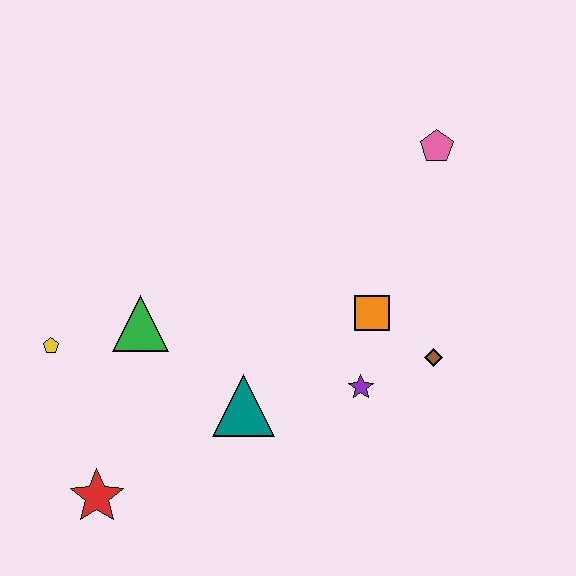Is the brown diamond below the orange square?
Yes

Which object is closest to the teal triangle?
The purple star is closest to the teal triangle.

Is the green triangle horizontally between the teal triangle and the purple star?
No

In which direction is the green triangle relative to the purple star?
The green triangle is to the left of the purple star.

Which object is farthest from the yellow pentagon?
The pink pentagon is farthest from the yellow pentagon.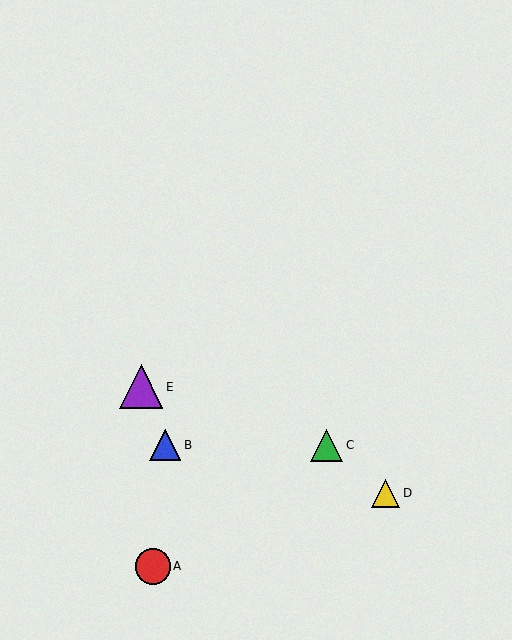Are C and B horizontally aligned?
Yes, both are at y≈445.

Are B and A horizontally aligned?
No, B is at y≈445 and A is at y≈567.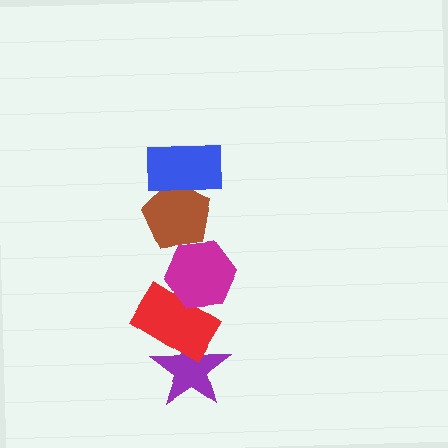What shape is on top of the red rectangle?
The magenta hexagon is on top of the red rectangle.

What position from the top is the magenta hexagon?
The magenta hexagon is 3rd from the top.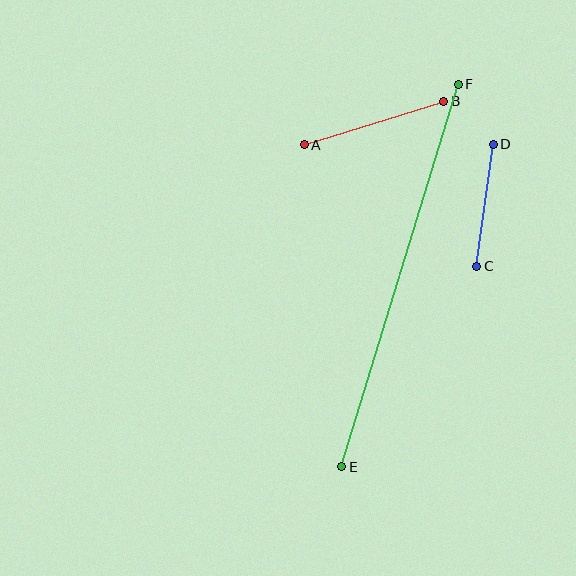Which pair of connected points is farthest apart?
Points E and F are farthest apart.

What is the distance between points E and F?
The distance is approximately 400 pixels.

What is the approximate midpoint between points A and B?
The midpoint is at approximately (374, 123) pixels.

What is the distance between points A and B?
The distance is approximately 146 pixels.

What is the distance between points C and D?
The distance is approximately 123 pixels.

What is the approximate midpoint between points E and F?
The midpoint is at approximately (400, 275) pixels.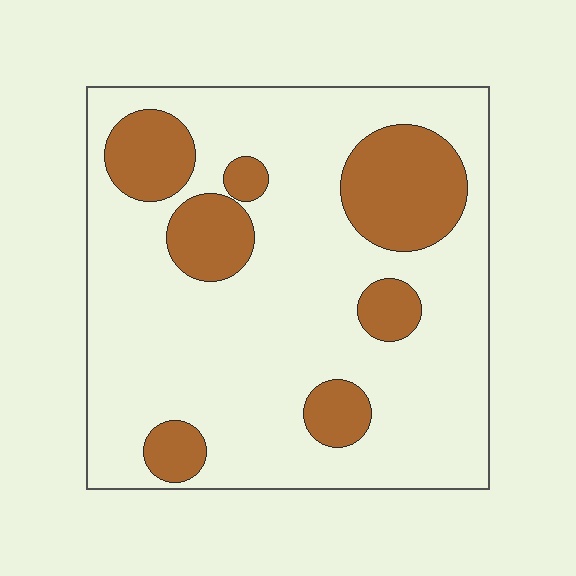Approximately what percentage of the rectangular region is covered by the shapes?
Approximately 25%.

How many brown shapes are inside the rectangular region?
7.